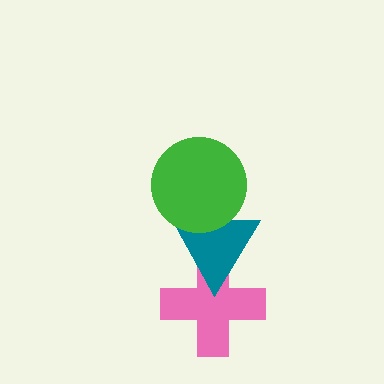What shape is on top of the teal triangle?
The green circle is on top of the teal triangle.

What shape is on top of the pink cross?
The teal triangle is on top of the pink cross.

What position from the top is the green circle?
The green circle is 1st from the top.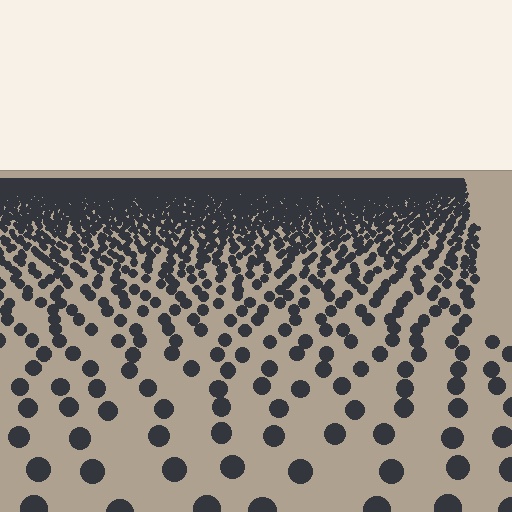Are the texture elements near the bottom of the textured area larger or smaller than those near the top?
Larger. Near the bottom, elements are closer to the viewer and appear at a bigger on-screen size.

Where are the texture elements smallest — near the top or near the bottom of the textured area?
Near the top.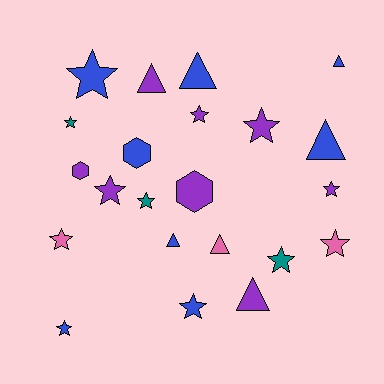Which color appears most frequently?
Purple, with 8 objects.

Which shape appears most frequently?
Star, with 12 objects.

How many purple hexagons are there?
There are 2 purple hexagons.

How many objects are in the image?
There are 22 objects.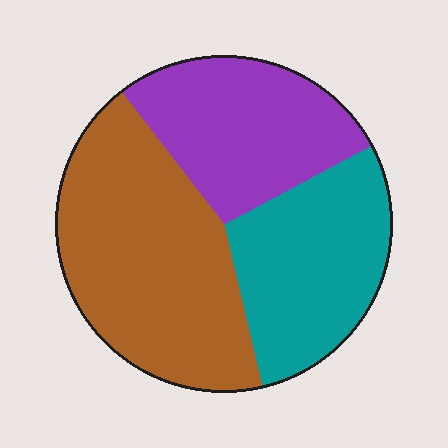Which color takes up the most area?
Brown, at roughly 45%.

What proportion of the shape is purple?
Purple covers 28% of the shape.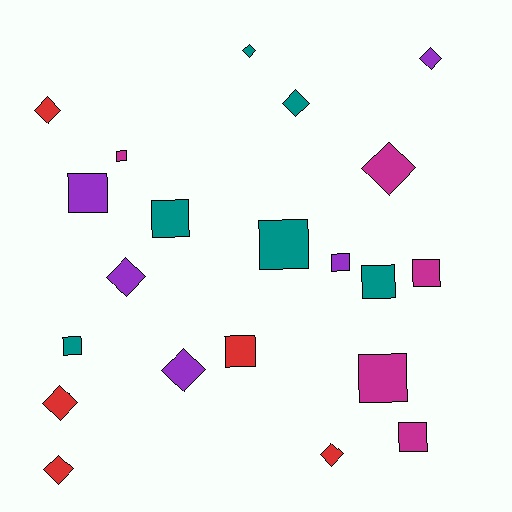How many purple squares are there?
There are 2 purple squares.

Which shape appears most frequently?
Square, with 11 objects.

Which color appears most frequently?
Teal, with 6 objects.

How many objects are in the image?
There are 21 objects.